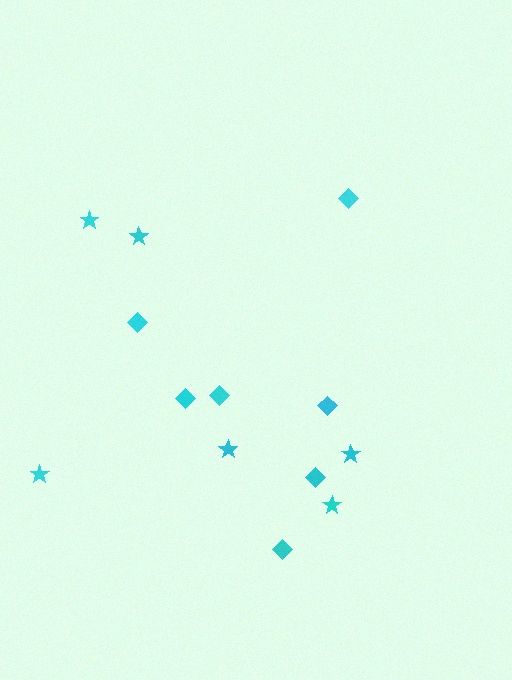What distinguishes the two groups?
There are 2 groups: one group of diamonds (7) and one group of stars (6).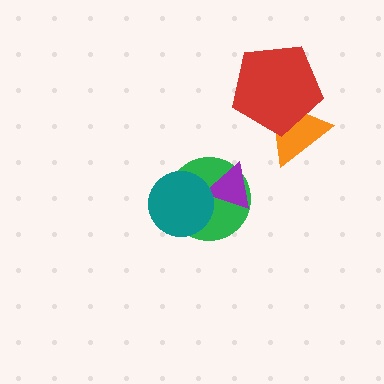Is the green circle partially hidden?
Yes, it is partially covered by another shape.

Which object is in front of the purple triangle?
The teal circle is in front of the purple triangle.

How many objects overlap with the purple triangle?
2 objects overlap with the purple triangle.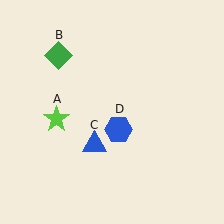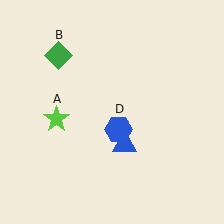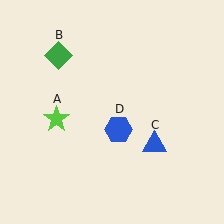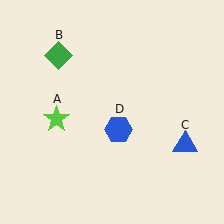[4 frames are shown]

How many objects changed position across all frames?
1 object changed position: blue triangle (object C).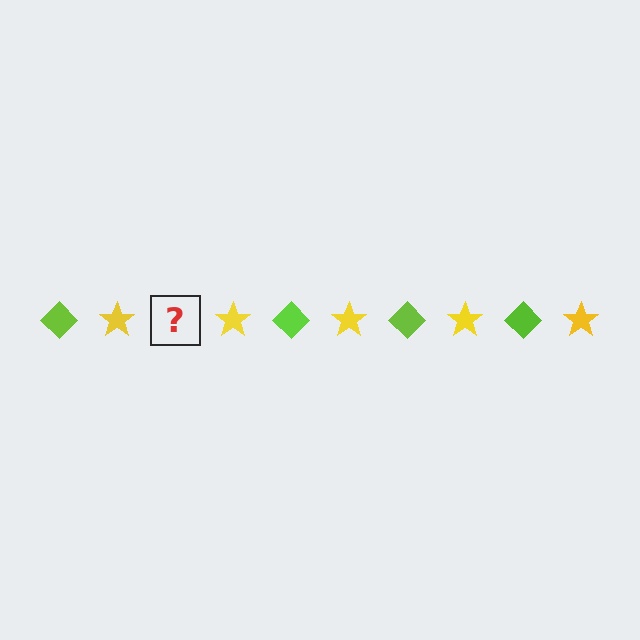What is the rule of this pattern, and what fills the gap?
The rule is that the pattern alternates between lime diamond and yellow star. The gap should be filled with a lime diamond.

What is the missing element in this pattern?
The missing element is a lime diamond.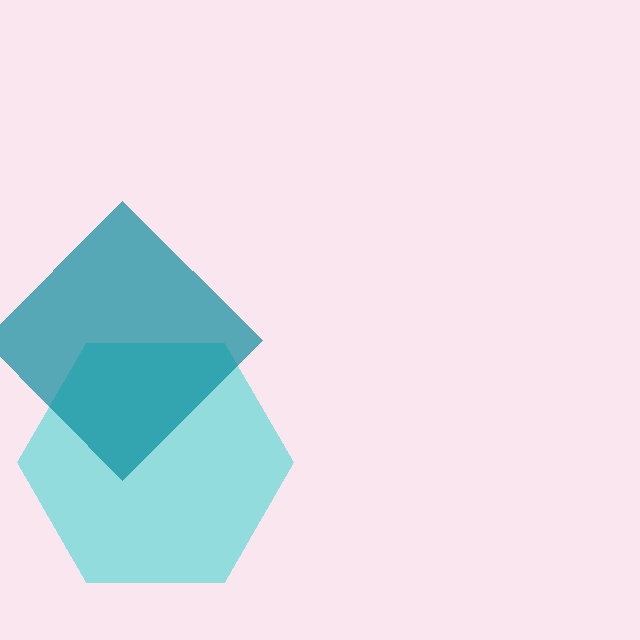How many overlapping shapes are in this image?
There are 2 overlapping shapes in the image.